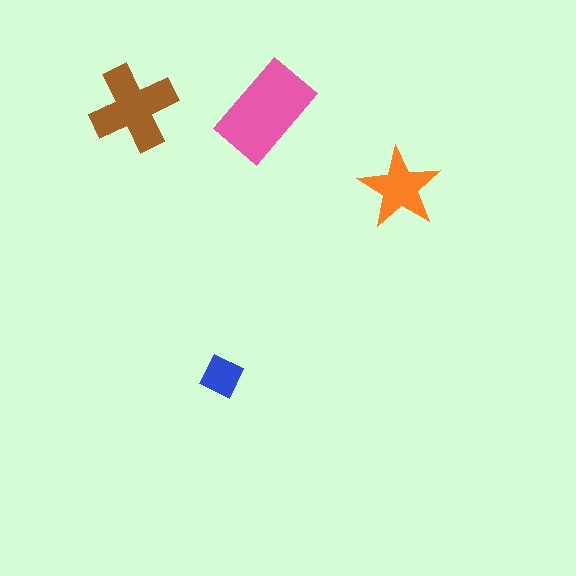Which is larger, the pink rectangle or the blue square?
The pink rectangle.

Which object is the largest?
The pink rectangle.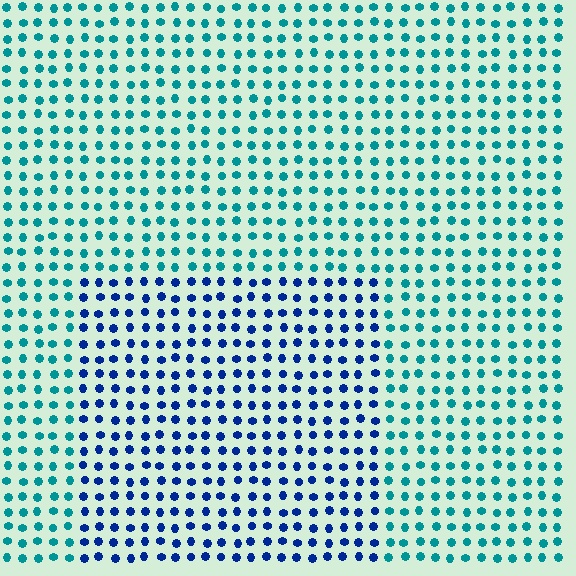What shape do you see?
I see a rectangle.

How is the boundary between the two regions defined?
The boundary is defined purely by a slight shift in hue (about 44 degrees). Spacing, size, and orientation are identical on both sides.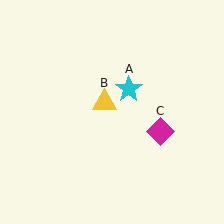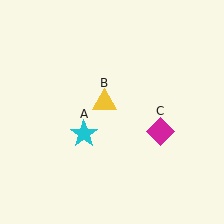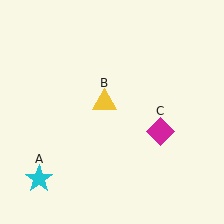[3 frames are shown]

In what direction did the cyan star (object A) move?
The cyan star (object A) moved down and to the left.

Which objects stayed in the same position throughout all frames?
Yellow triangle (object B) and magenta diamond (object C) remained stationary.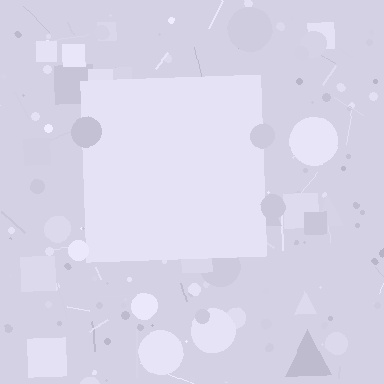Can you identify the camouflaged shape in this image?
The camouflaged shape is a square.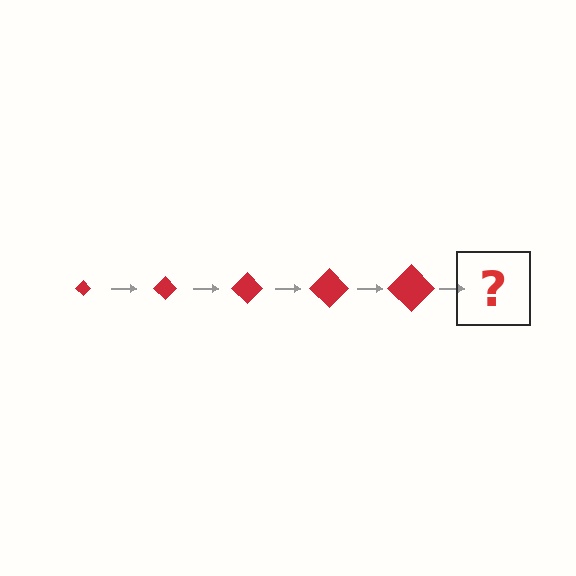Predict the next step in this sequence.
The next step is a red diamond, larger than the previous one.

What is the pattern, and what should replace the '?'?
The pattern is that the diamond gets progressively larger each step. The '?' should be a red diamond, larger than the previous one.